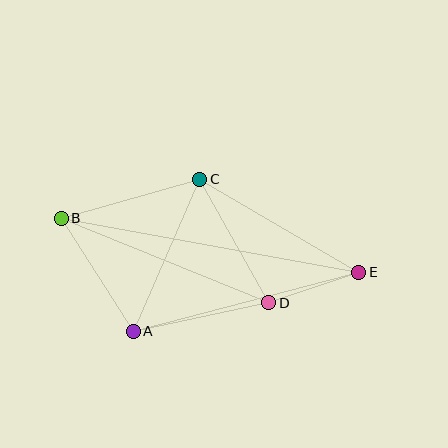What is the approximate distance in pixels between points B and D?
The distance between B and D is approximately 224 pixels.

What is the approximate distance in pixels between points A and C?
The distance between A and C is approximately 166 pixels.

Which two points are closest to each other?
Points D and E are closest to each other.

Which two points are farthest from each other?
Points B and E are farthest from each other.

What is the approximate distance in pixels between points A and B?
The distance between A and B is approximately 134 pixels.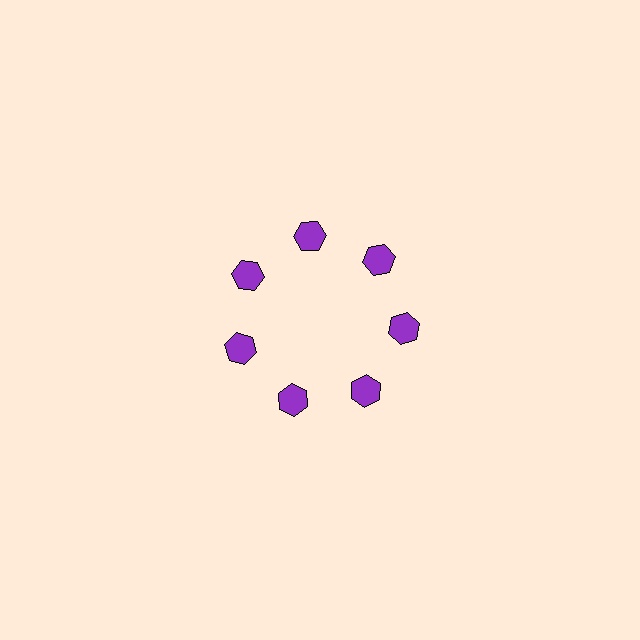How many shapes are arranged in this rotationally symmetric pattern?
There are 7 shapes, arranged in 7 groups of 1.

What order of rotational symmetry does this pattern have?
This pattern has 7-fold rotational symmetry.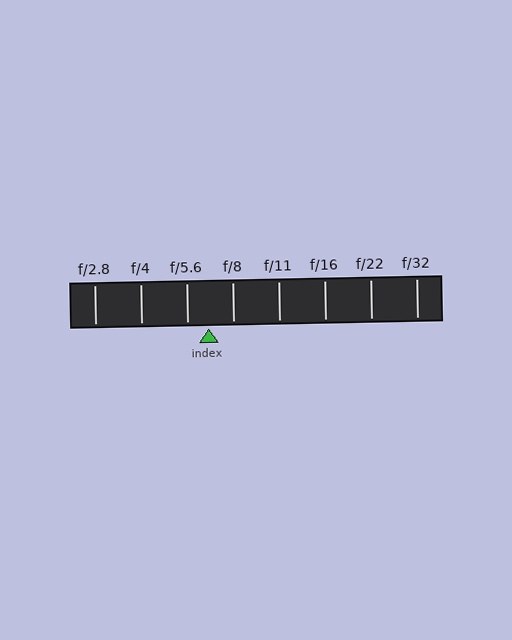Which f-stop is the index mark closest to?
The index mark is closest to f/5.6.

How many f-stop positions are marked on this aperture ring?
There are 8 f-stop positions marked.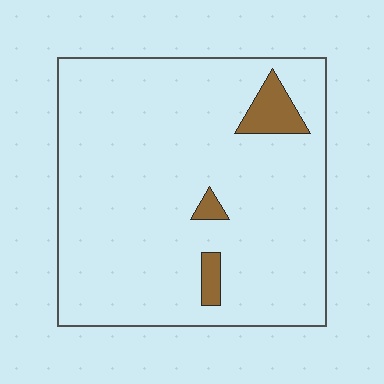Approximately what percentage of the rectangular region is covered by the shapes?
Approximately 5%.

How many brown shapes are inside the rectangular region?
3.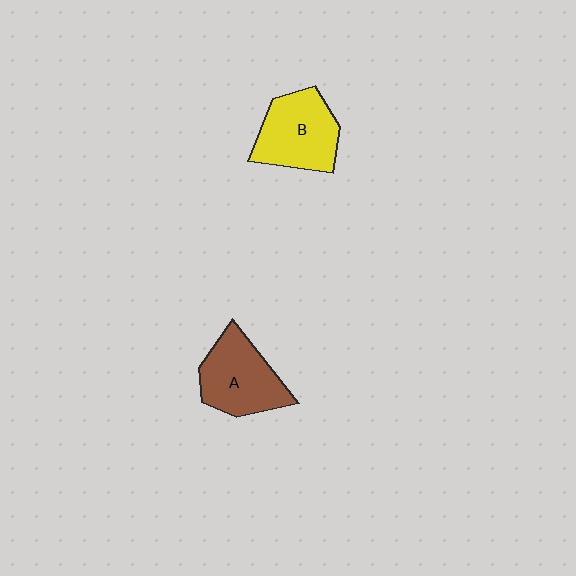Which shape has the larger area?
Shape B (yellow).